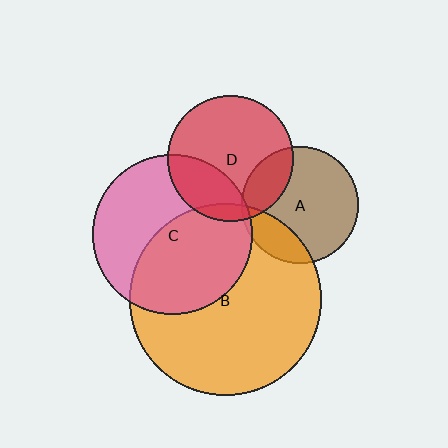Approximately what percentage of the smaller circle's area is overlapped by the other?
Approximately 50%.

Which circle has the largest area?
Circle B (orange).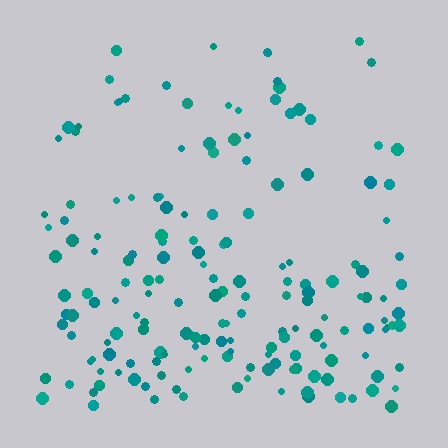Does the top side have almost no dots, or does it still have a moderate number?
Still a moderate number, just noticeably fewer than the bottom.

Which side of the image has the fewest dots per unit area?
The top.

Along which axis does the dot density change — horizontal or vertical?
Vertical.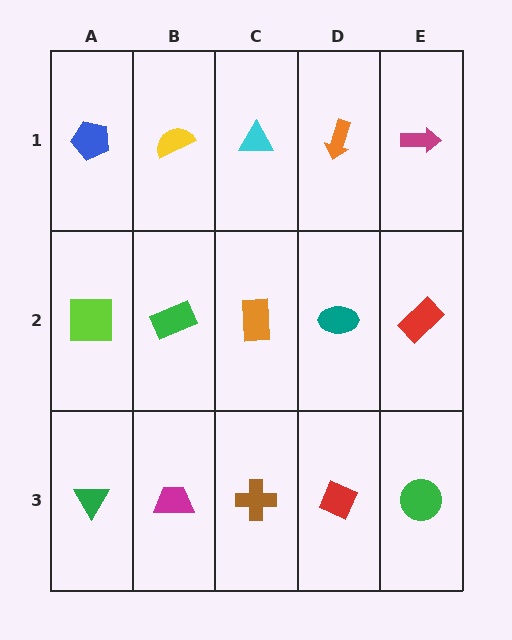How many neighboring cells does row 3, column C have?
3.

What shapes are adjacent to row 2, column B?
A yellow semicircle (row 1, column B), a magenta trapezoid (row 3, column B), a lime square (row 2, column A), an orange rectangle (row 2, column C).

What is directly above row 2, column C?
A cyan triangle.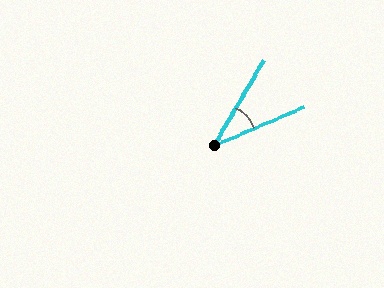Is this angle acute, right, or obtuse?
It is acute.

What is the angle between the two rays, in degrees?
Approximately 36 degrees.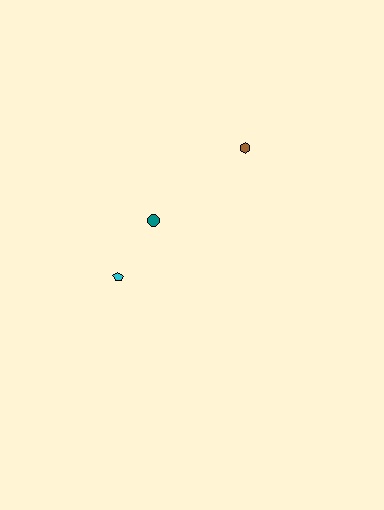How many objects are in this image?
There are 3 objects.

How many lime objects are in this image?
There are no lime objects.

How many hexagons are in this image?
There is 1 hexagon.